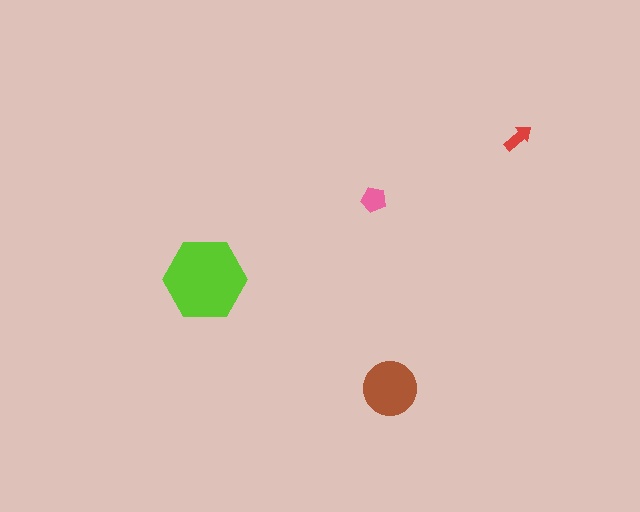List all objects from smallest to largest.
The red arrow, the pink pentagon, the brown circle, the lime hexagon.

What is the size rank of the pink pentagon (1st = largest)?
3rd.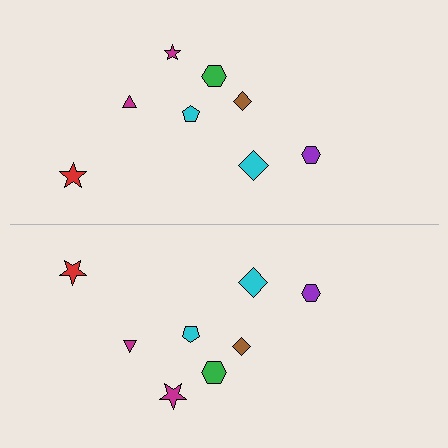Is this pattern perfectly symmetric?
No, the pattern is not perfectly symmetric. The magenta star on the bottom side has a different size than its mirror counterpart.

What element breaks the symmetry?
The magenta star on the bottom side has a different size than its mirror counterpart.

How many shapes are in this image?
There are 16 shapes in this image.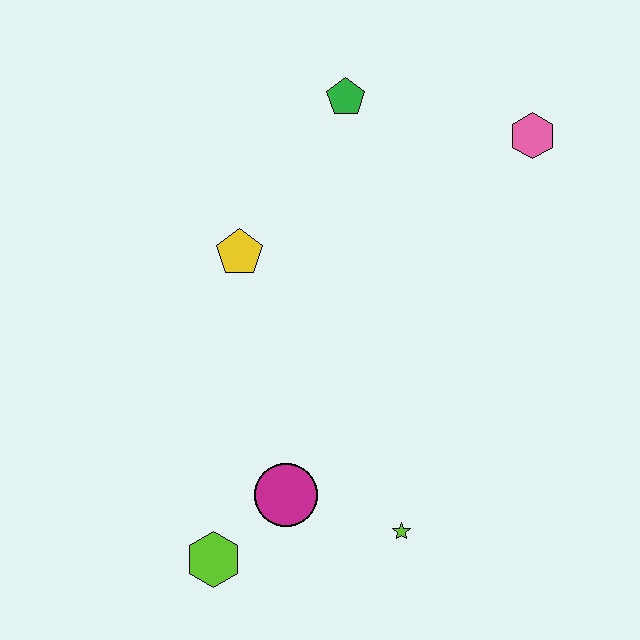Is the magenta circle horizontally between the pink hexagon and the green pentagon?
No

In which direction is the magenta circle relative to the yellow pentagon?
The magenta circle is below the yellow pentagon.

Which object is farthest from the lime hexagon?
The pink hexagon is farthest from the lime hexagon.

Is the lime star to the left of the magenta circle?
No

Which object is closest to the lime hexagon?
The magenta circle is closest to the lime hexagon.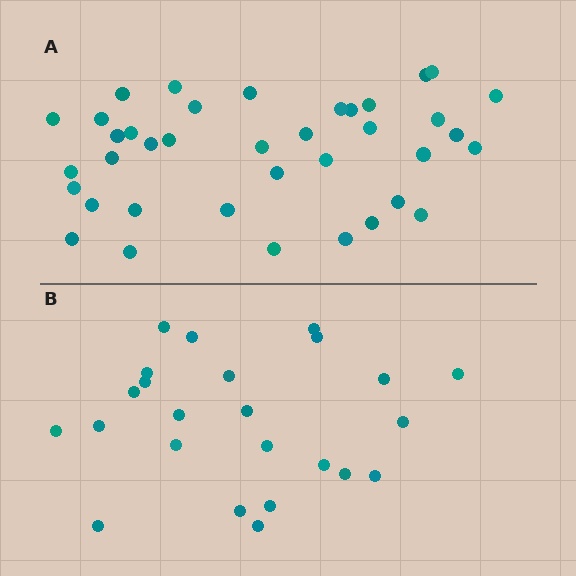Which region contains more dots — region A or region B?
Region A (the top region) has more dots.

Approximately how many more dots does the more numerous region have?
Region A has approximately 15 more dots than region B.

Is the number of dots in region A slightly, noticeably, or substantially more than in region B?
Region A has substantially more. The ratio is roughly 1.6 to 1.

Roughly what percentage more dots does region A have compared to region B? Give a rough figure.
About 60% more.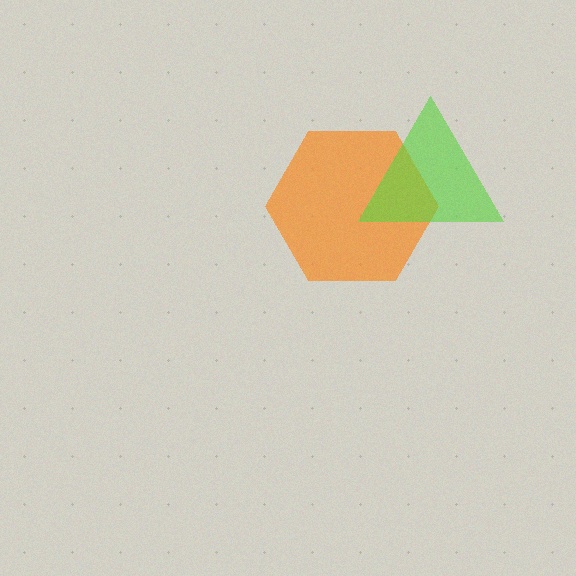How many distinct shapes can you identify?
There are 2 distinct shapes: an orange hexagon, a lime triangle.